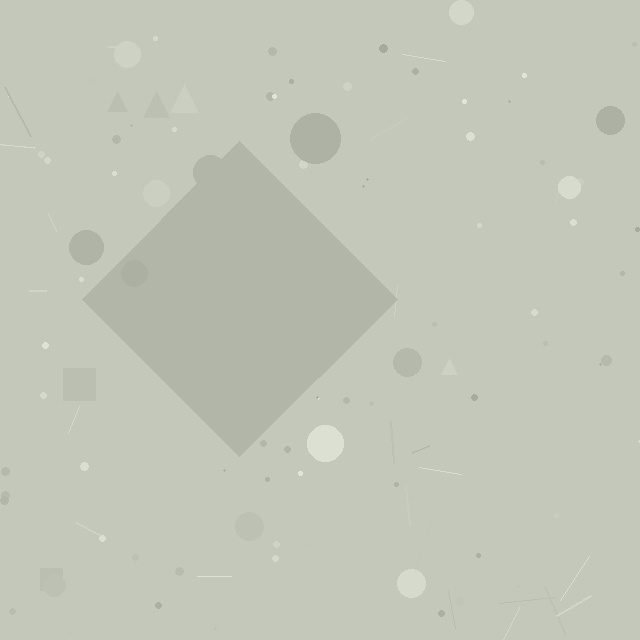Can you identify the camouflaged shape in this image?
The camouflaged shape is a diamond.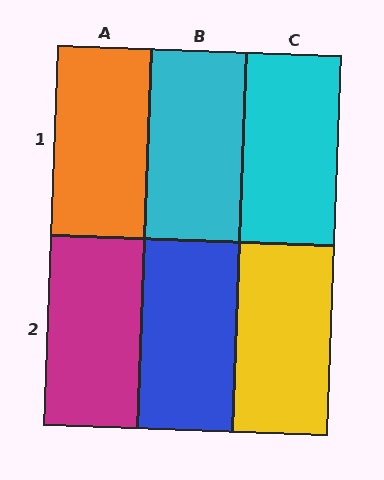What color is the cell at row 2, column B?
Blue.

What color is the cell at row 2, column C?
Yellow.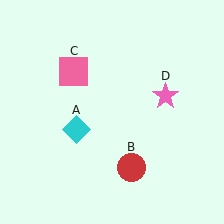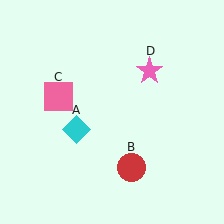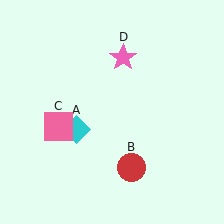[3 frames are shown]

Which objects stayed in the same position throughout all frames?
Cyan diamond (object A) and red circle (object B) remained stationary.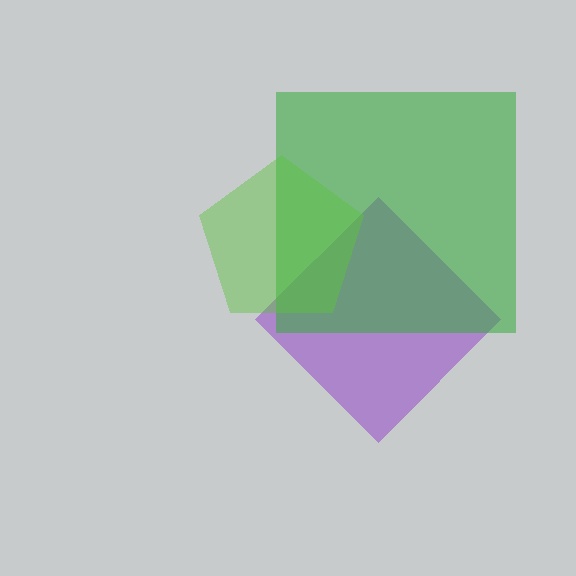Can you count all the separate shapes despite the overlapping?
Yes, there are 3 separate shapes.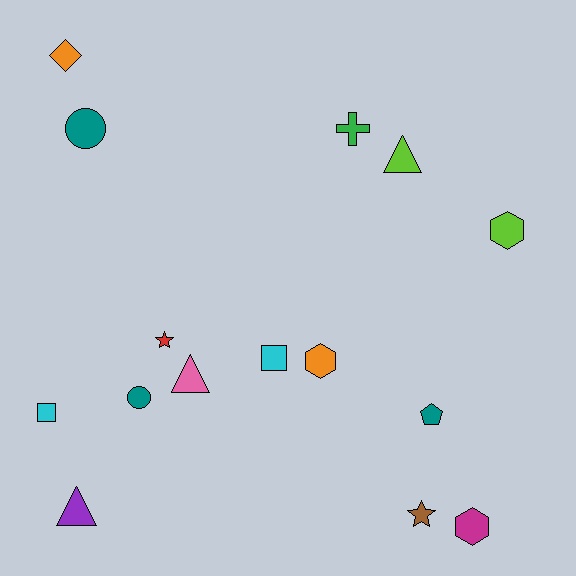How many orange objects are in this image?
There are 2 orange objects.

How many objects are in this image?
There are 15 objects.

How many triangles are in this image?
There are 3 triangles.